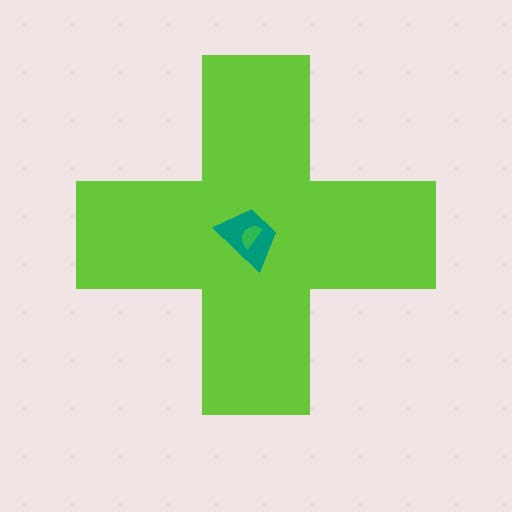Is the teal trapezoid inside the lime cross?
Yes.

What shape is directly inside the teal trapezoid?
The green semicircle.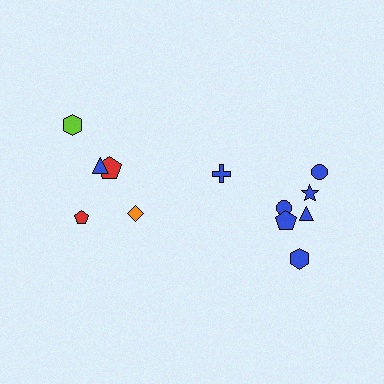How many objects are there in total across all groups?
There are 12 objects.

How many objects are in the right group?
There are 7 objects.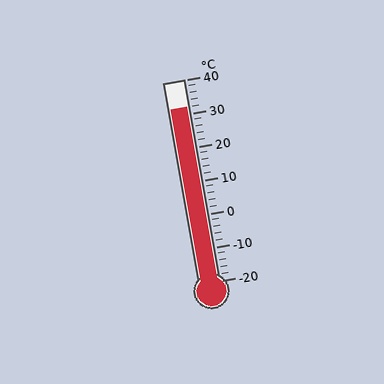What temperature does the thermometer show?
The thermometer shows approximately 32°C.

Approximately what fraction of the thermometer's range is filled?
The thermometer is filled to approximately 85% of its range.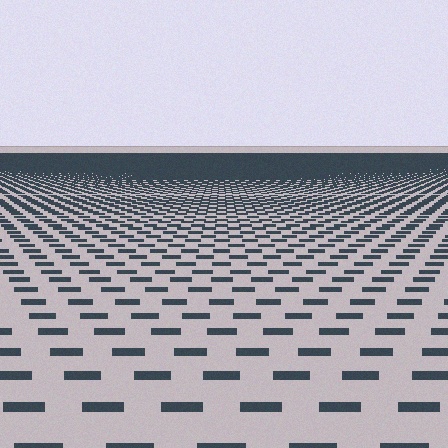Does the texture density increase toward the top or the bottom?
Density increases toward the top.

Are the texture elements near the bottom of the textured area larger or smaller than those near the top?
Larger. Near the bottom, elements are closer to the viewer and appear at a bigger on-screen size.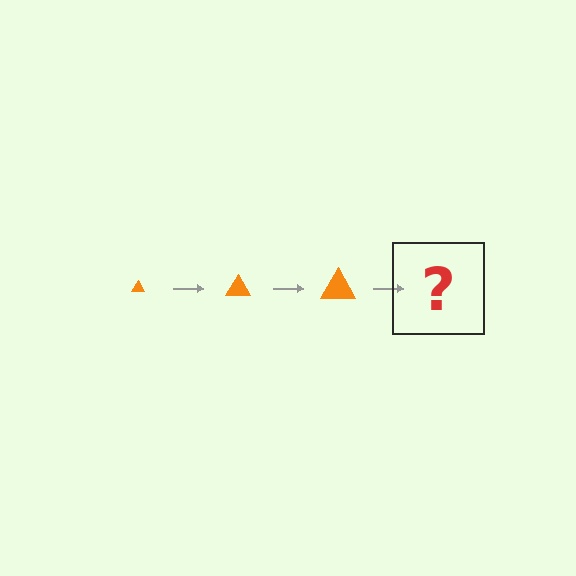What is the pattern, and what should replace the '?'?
The pattern is that the triangle gets progressively larger each step. The '?' should be an orange triangle, larger than the previous one.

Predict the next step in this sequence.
The next step is an orange triangle, larger than the previous one.